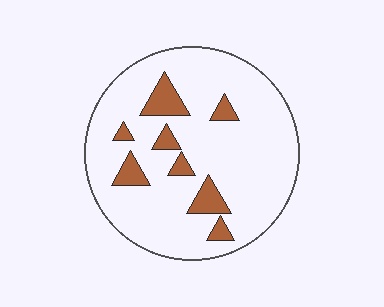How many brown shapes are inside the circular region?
8.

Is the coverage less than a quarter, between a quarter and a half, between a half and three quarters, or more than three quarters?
Less than a quarter.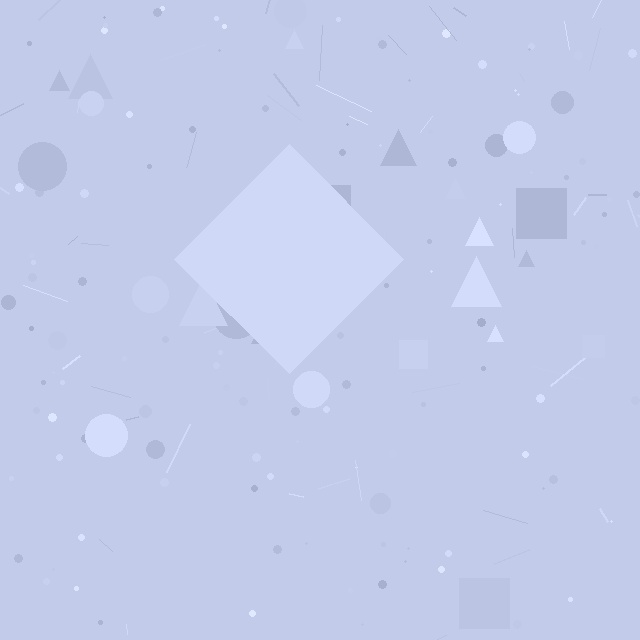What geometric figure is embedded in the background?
A diamond is embedded in the background.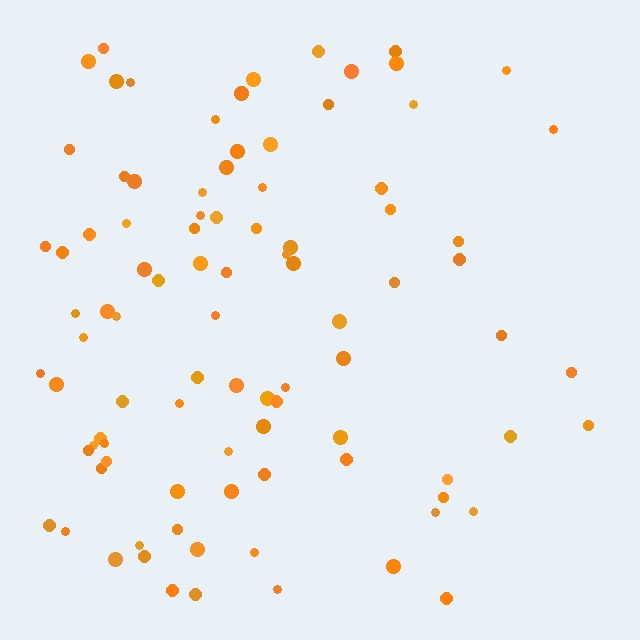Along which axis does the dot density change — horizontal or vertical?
Horizontal.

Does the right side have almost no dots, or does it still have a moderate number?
Still a moderate number, just noticeably fewer than the left.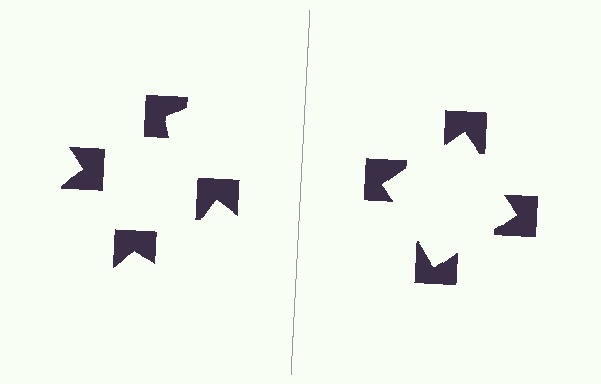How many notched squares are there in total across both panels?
8 — 4 on each side.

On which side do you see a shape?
An illusory square appears on the right side. On the left side the wedge cuts are rotated, so no coherent shape forms.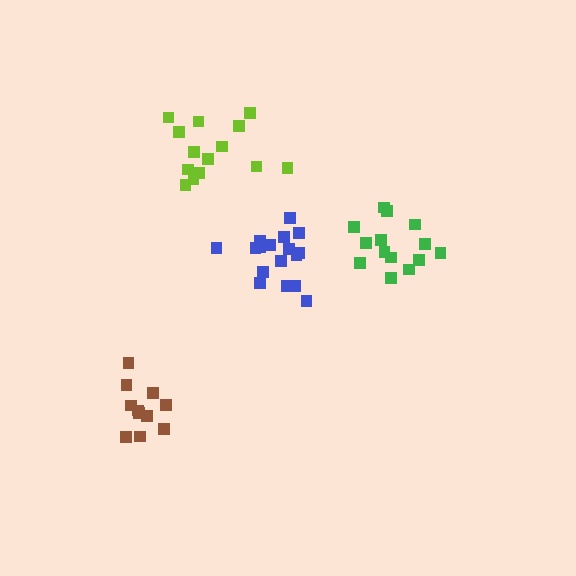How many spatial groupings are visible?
There are 4 spatial groupings.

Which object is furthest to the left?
The brown cluster is leftmost.